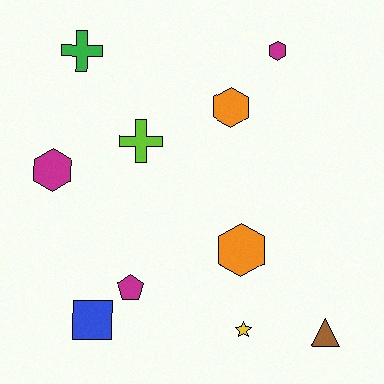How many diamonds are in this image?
There are no diamonds.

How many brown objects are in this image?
There is 1 brown object.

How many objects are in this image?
There are 10 objects.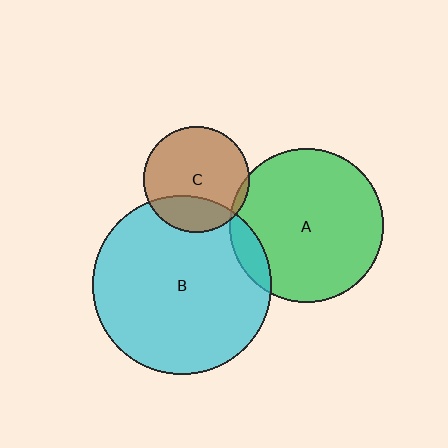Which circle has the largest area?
Circle B (cyan).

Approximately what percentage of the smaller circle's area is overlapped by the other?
Approximately 5%.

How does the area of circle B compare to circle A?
Approximately 1.4 times.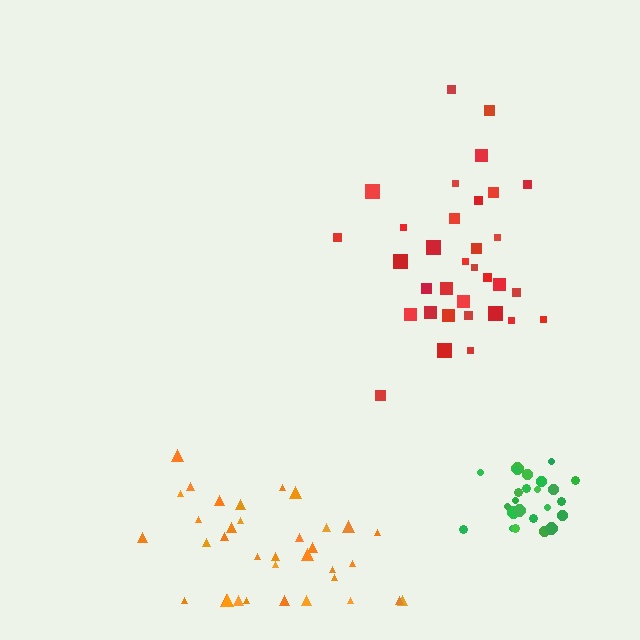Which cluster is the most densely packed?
Green.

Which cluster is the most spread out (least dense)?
Red.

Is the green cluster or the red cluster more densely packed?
Green.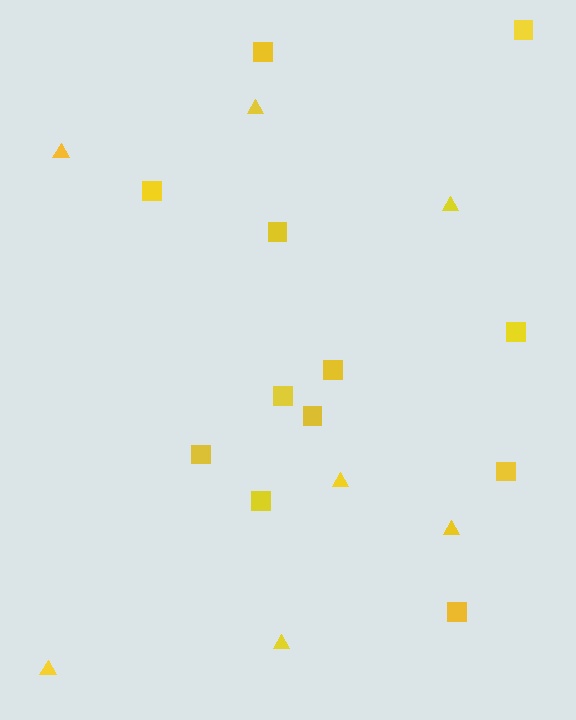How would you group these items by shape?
There are 2 groups: one group of triangles (7) and one group of squares (12).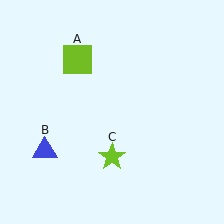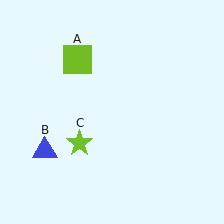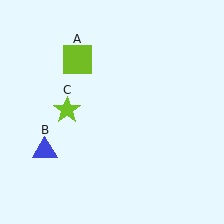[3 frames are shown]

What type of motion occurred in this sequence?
The lime star (object C) rotated clockwise around the center of the scene.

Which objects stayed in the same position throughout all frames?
Lime square (object A) and blue triangle (object B) remained stationary.